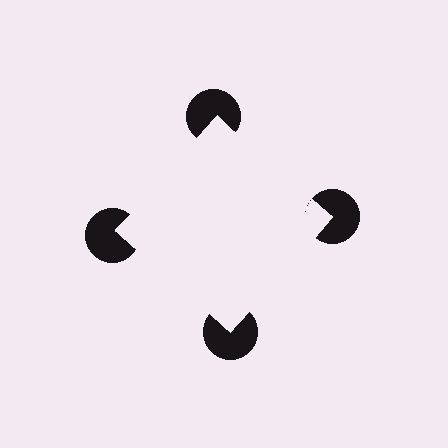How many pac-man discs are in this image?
There are 4 — one at each vertex of the illusory square.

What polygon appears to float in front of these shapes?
An illusory square — its edges are inferred from the aligned wedge cuts in the pac-man discs, not physically drawn.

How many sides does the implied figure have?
4 sides.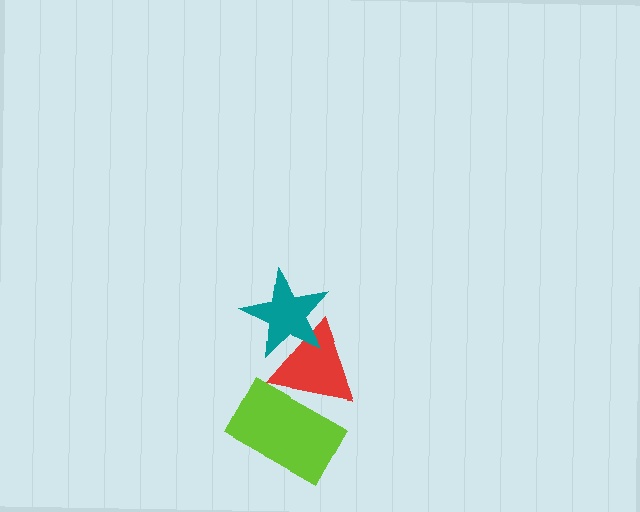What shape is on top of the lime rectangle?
The red triangle is on top of the lime rectangle.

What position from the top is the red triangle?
The red triangle is 2nd from the top.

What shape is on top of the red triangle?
The teal star is on top of the red triangle.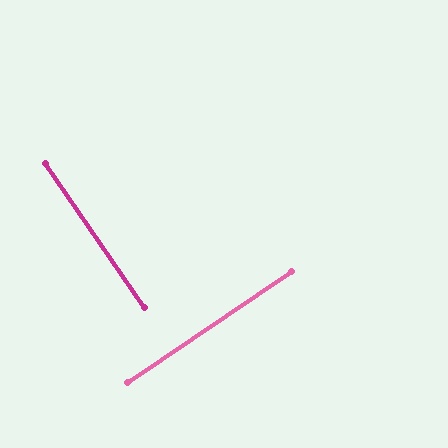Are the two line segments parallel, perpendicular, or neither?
Perpendicular — they meet at approximately 89°.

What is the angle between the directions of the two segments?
Approximately 89 degrees.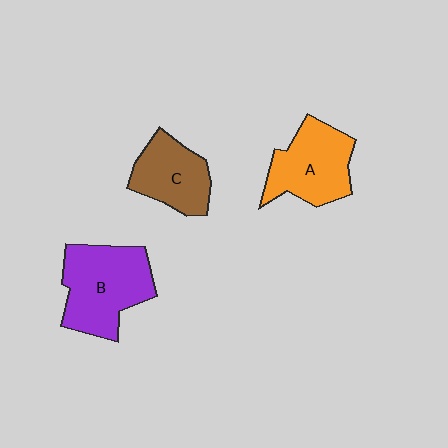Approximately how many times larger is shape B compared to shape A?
Approximately 1.2 times.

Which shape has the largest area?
Shape B (purple).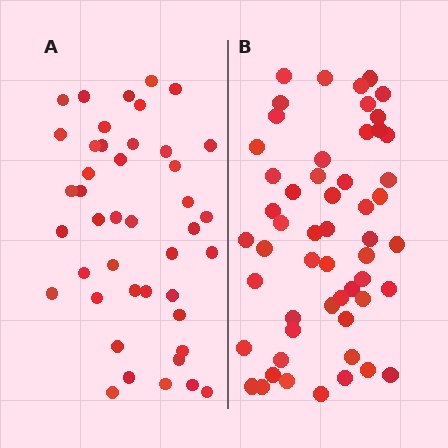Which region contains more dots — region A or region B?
Region B (the right region) has more dots.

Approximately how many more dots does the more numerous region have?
Region B has roughly 12 or so more dots than region A.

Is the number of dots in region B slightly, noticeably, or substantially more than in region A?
Region B has noticeably more, but not dramatically so. The ratio is roughly 1.3 to 1.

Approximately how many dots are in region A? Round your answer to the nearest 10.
About 40 dots. (The exact count is 43, which rounds to 40.)